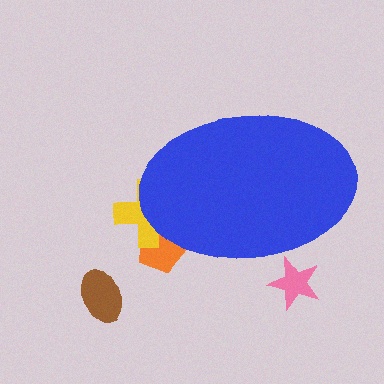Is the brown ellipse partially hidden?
No, the brown ellipse is fully visible.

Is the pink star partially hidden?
Yes, the pink star is partially hidden behind the blue ellipse.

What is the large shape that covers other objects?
A blue ellipse.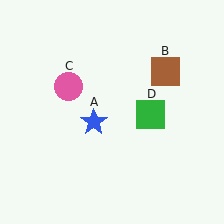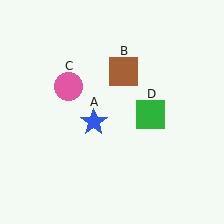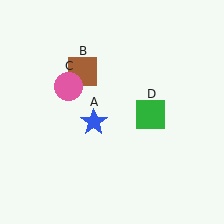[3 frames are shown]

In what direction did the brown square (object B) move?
The brown square (object B) moved left.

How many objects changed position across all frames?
1 object changed position: brown square (object B).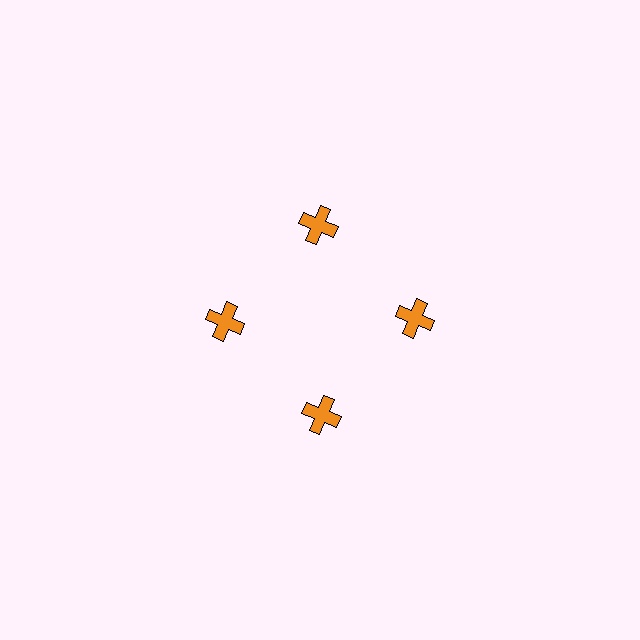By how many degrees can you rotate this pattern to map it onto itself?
The pattern maps onto itself every 90 degrees of rotation.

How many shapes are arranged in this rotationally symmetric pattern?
There are 4 shapes, arranged in 4 groups of 1.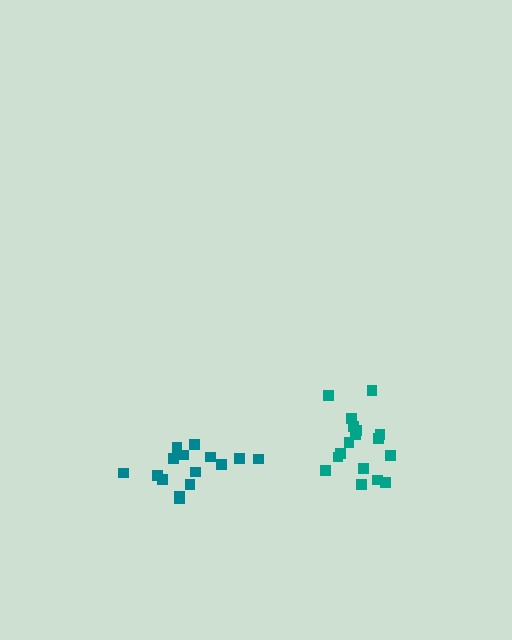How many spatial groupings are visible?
There are 2 spatial groupings.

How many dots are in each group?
Group 1: 17 dots, Group 2: 15 dots (32 total).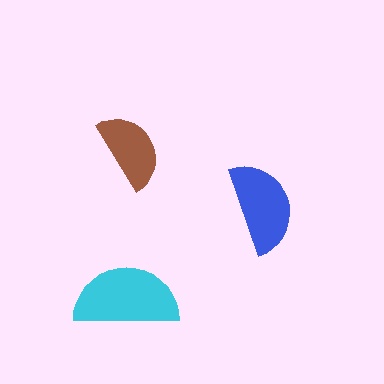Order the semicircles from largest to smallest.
the cyan one, the blue one, the brown one.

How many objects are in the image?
There are 3 objects in the image.